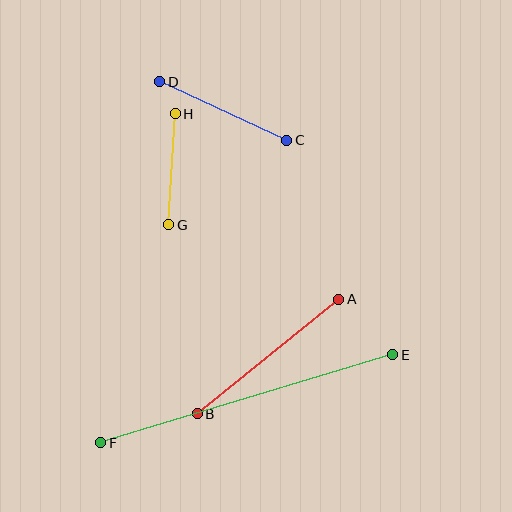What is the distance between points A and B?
The distance is approximately 182 pixels.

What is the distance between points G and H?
The distance is approximately 111 pixels.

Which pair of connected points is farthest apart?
Points E and F are farthest apart.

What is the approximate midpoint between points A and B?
The midpoint is at approximately (268, 356) pixels.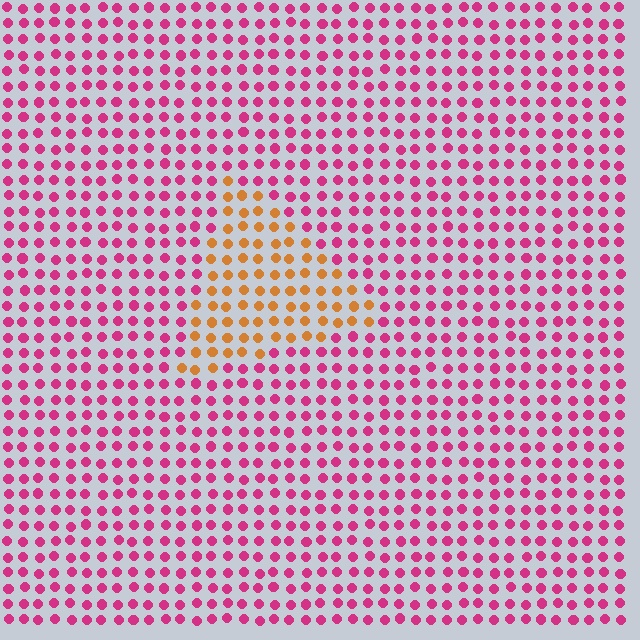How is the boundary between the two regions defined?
The boundary is defined purely by a slight shift in hue (about 61 degrees). Spacing, size, and orientation are identical on both sides.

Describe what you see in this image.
The image is filled with small magenta elements in a uniform arrangement. A triangle-shaped region is visible where the elements are tinted to a slightly different hue, forming a subtle color boundary.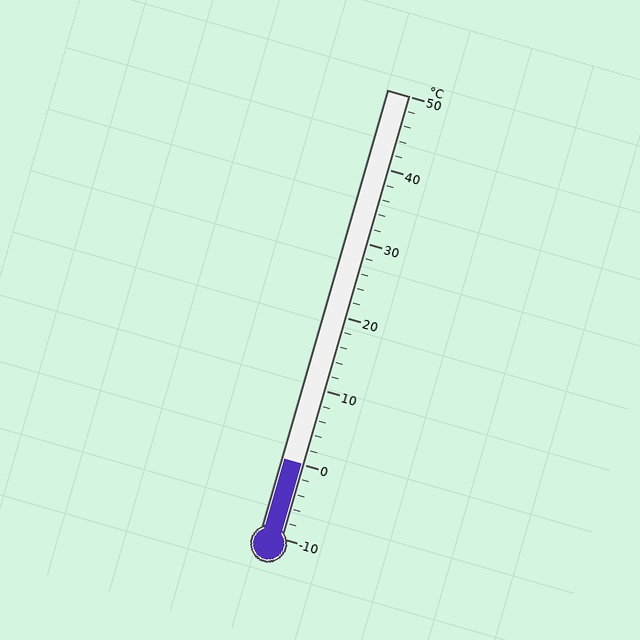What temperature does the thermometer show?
The thermometer shows approximately 0°C.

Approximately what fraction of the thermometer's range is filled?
The thermometer is filled to approximately 15% of its range.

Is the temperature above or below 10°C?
The temperature is below 10°C.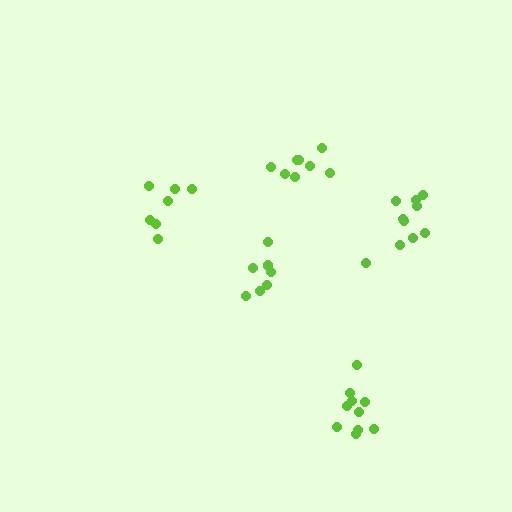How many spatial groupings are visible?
There are 5 spatial groupings.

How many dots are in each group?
Group 1: 7 dots, Group 2: 10 dots, Group 3: 8 dots, Group 4: 10 dots, Group 5: 7 dots (42 total).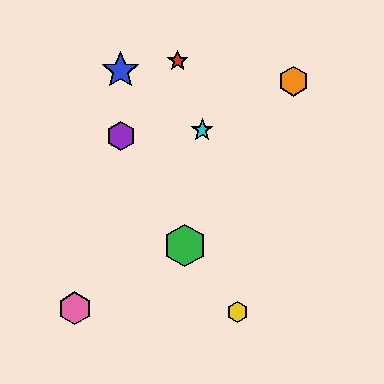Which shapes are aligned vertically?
The blue star, the purple hexagon are aligned vertically.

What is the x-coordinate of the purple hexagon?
The purple hexagon is at x≈121.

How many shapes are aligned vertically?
2 shapes (the blue star, the purple hexagon) are aligned vertically.